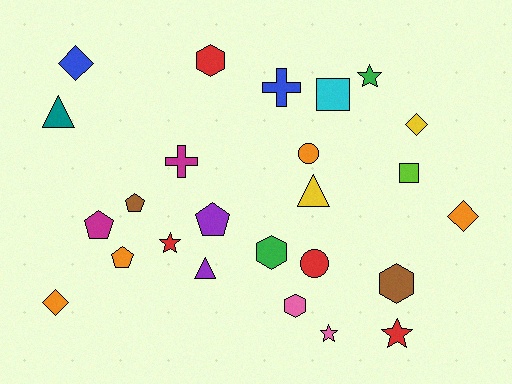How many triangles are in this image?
There are 3 triangles.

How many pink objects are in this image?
There are 2 pink objects.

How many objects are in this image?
There are 25 objects.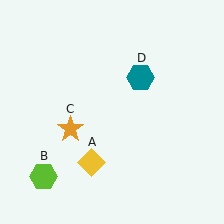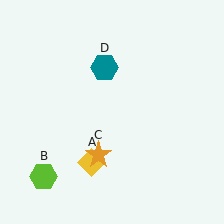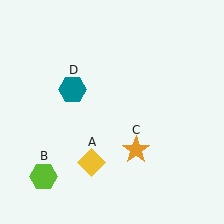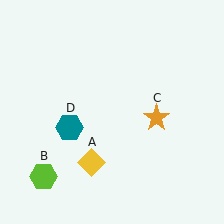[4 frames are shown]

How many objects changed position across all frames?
2 objects changed position: orange star (object C), teal hexagon (object D).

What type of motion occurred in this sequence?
The orange star (object C), teal hexagon (object D) rotated counterclockwise around the center of the scene.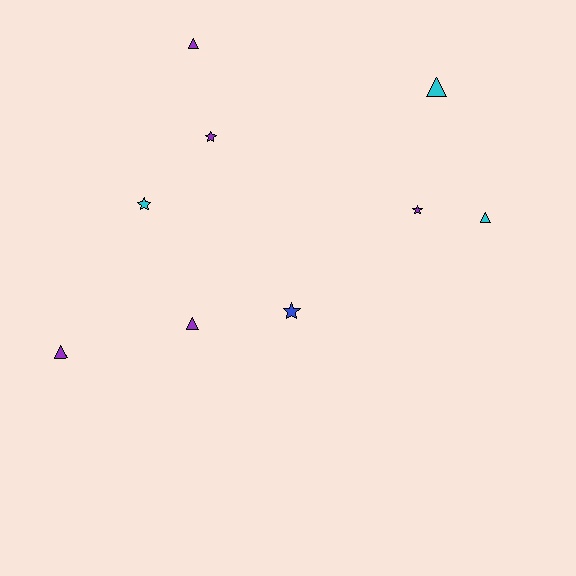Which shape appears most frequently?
Triangle, with 5 objects.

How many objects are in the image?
There are 9 objects.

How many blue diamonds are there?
There are no blue diamonds.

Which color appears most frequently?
Purple, with 5 objects.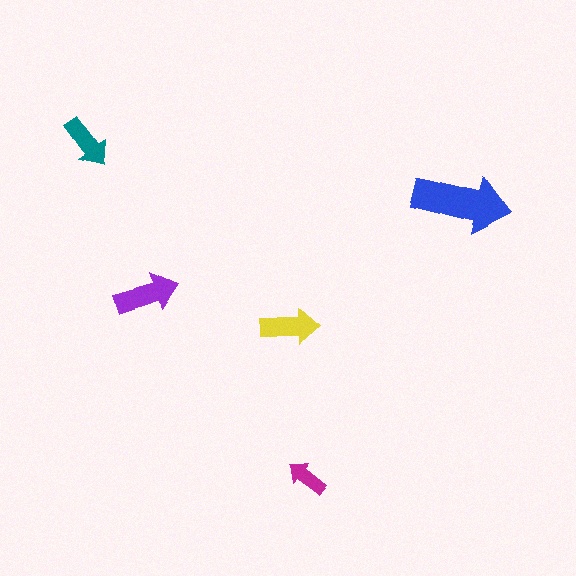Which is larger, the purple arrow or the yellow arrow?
The purple one.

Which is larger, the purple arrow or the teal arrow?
The purple one.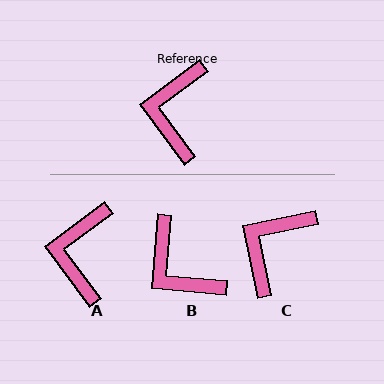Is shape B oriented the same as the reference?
No, it is off by about 48 degrees.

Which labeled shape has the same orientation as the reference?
A.